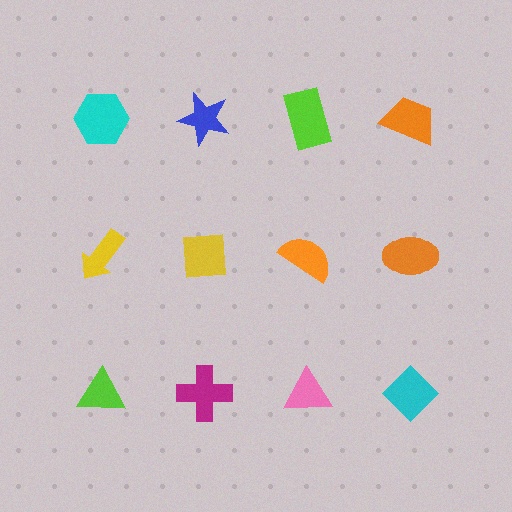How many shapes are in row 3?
4 shapes.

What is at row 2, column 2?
A yellow square.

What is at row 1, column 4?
An orange trapezoid.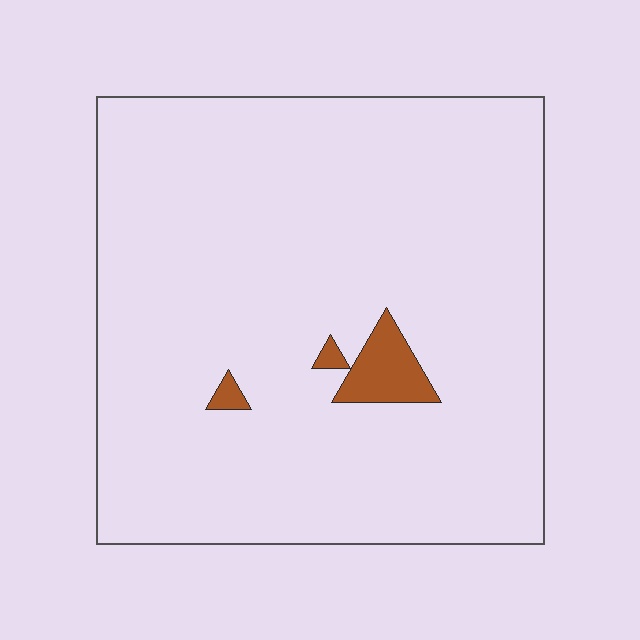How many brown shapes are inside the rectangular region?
3.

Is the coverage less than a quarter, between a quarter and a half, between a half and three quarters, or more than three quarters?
Less than a quarter.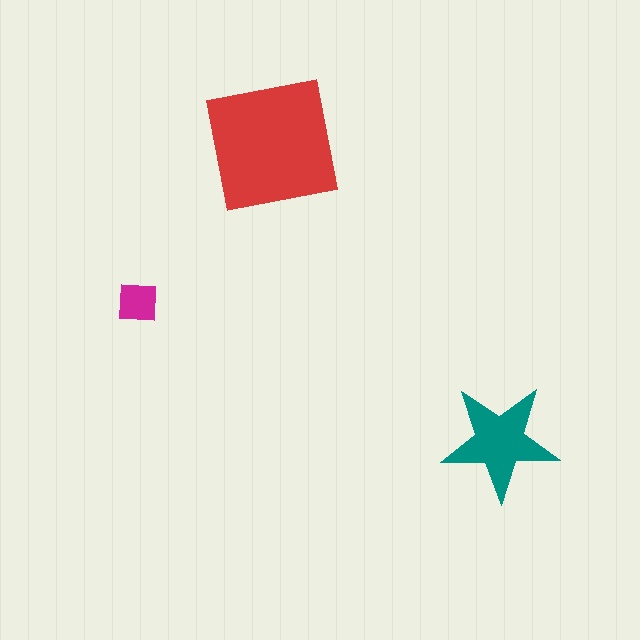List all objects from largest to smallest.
The red square, the teal star, the magenta square.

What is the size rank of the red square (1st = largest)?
1st.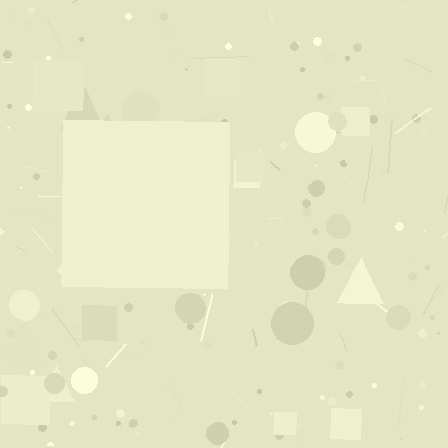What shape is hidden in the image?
A square is hidden in the image.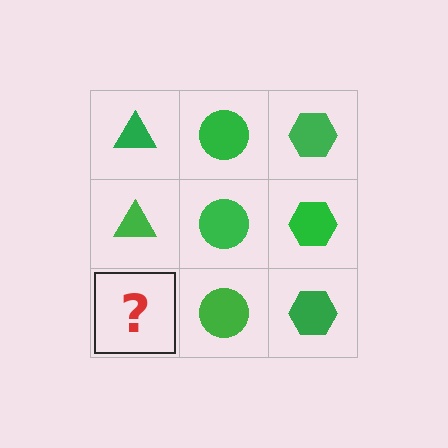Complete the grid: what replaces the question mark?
The question mark should be replaced with a green triangle.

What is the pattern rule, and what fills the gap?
The rule is that each column has a consistent shape. The gap should be filled with a green triangle.